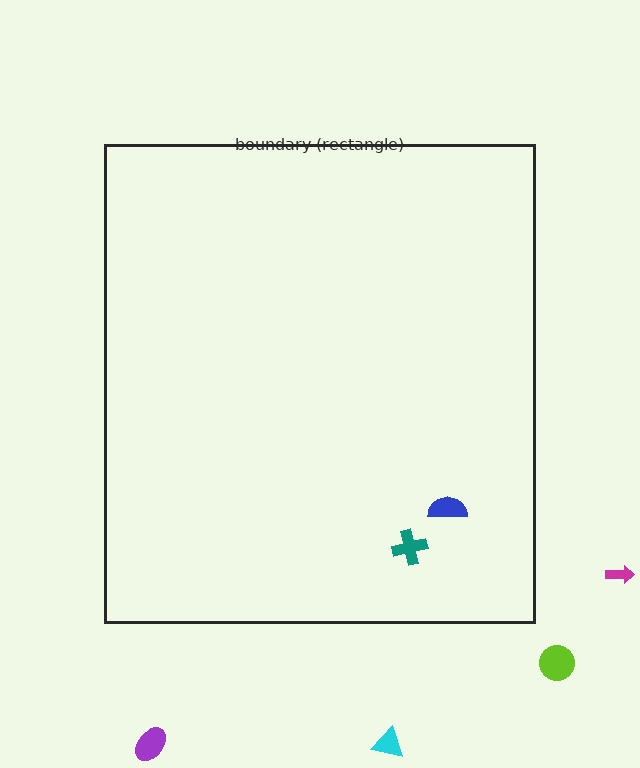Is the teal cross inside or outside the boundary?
Inside.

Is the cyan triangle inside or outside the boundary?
Outside.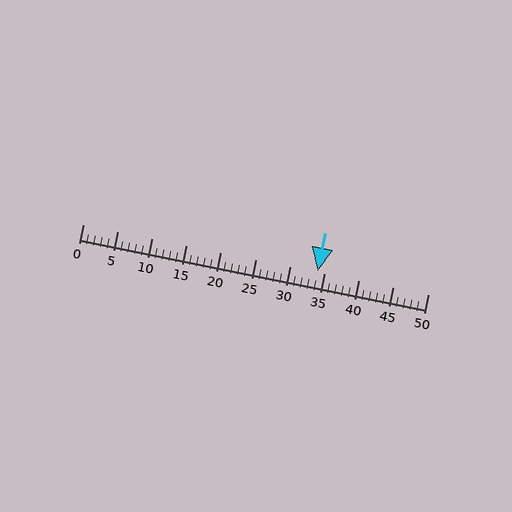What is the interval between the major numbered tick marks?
The major tick marks are spaced 5 units apart.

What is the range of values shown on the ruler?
The ruler shows values from 0 to 50.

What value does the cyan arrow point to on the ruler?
The cyan arrow points to approximately 34.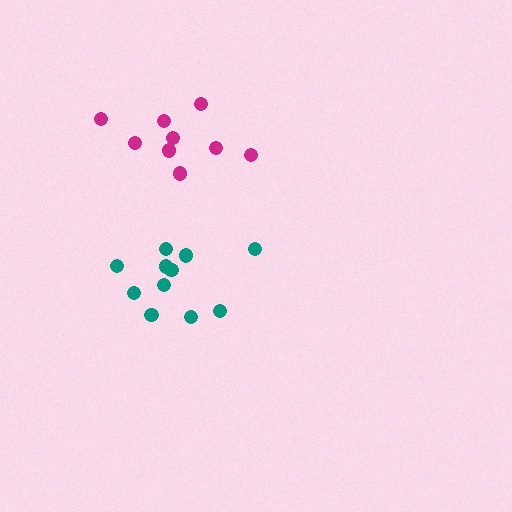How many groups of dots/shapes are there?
There are 2 groups.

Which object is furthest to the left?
The teal cluster is leftmost.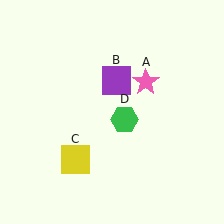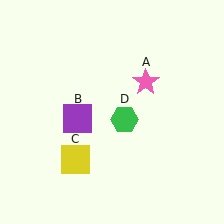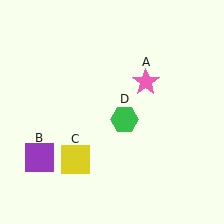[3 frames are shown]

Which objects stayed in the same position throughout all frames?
Pink star (object A) and yellow square (object C) and green hexagon (object D) remained stationary.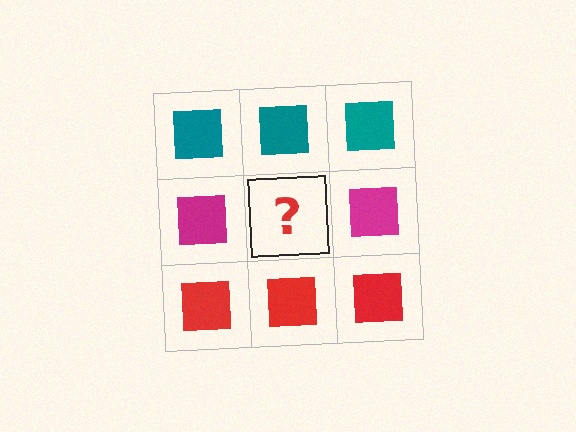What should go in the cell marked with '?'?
The missing cell should contain a magenta square.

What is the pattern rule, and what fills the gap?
The rule is that each row has a consistent color. The gap should be filled with a magenta square.